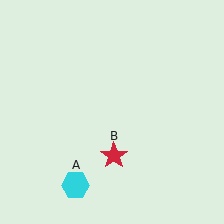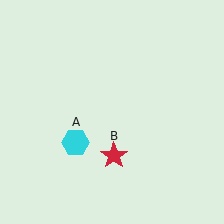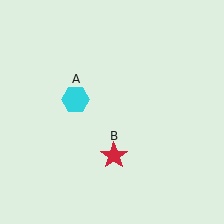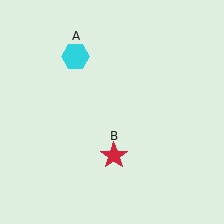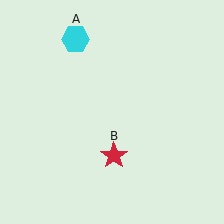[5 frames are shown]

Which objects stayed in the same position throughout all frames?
Red star (object B) remained stationary.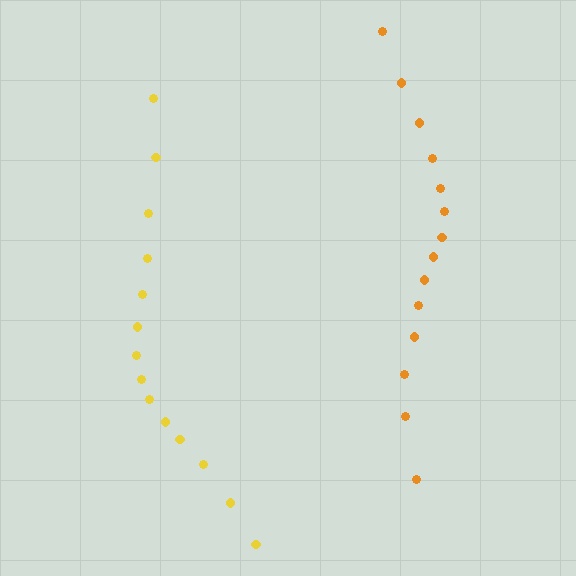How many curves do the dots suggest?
There are 2 distinct paths.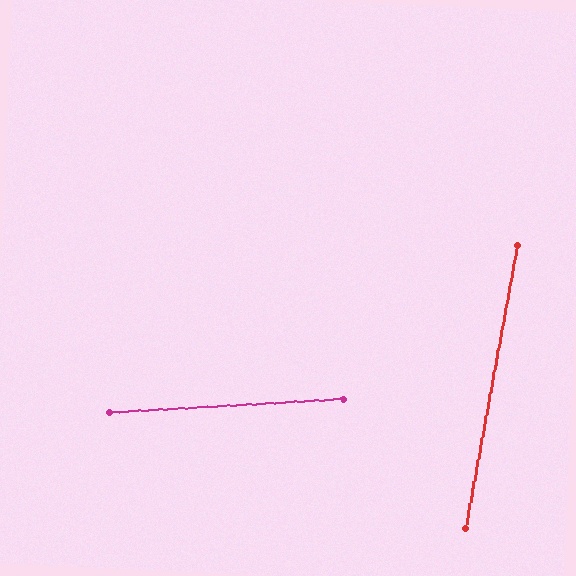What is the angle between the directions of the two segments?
Approximately 76 degrees.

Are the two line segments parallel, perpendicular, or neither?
Neither parallel nor perpendicular — they differ by about 76°.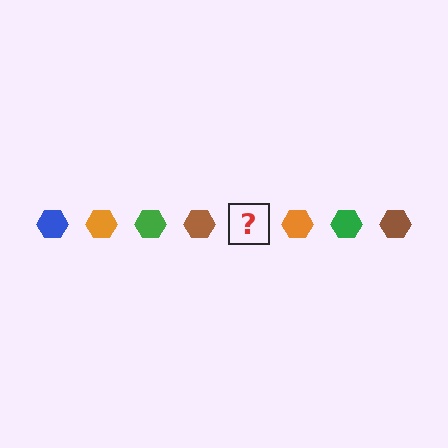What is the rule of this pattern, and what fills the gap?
The rule is that the pattern cycles through blue, orange, green, brown hexagons. The gap should be filled with a blue hexagon.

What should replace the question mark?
The question mark should be replaced with a blue hexagon.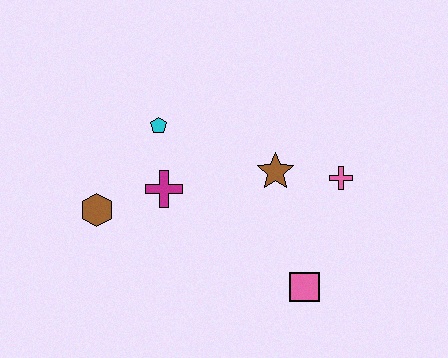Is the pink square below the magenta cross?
Yes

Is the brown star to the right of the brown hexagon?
Yes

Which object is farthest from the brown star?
The brown hexagon is farthest from the brown star.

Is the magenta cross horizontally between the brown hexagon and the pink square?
Yes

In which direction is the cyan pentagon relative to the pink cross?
The cyan pentagon is to the left of the pink cross.